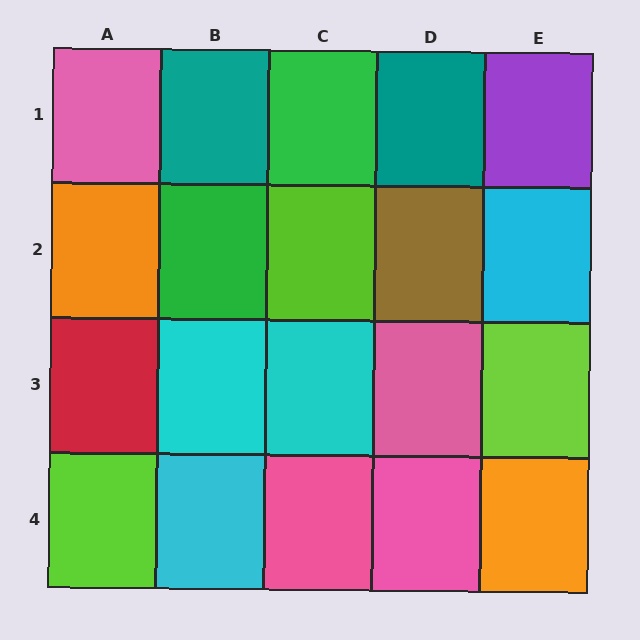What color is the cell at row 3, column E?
Lime.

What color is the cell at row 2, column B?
Green.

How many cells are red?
1 cell is red.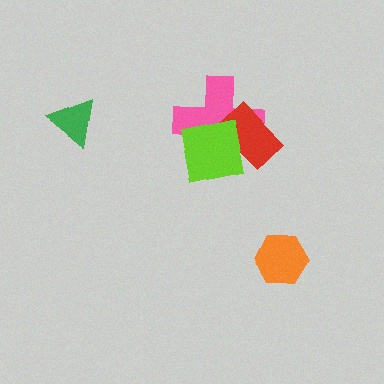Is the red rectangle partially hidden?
Yes, it is partially covered by another shape.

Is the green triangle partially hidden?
No, no other shape covers it.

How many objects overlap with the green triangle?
0 objects overlap with the green triangle.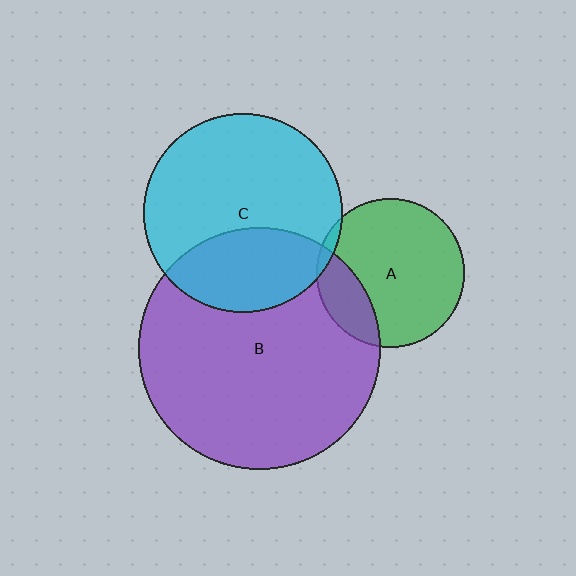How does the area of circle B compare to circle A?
Approximately 2.7 times.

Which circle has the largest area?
Circle B (purple).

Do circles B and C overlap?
Yes.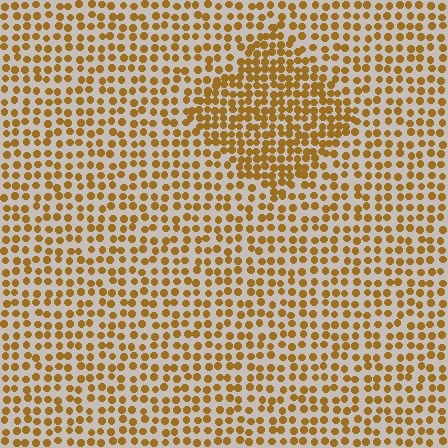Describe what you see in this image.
The image contains small brown elements arranged at two different densities. A diamond-shaped region is visible where the elements are more densely packed than the surrounding area.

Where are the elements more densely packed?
The elements are more densely packed inside the diamond boundary.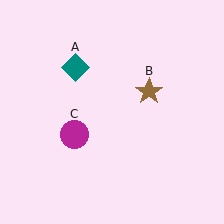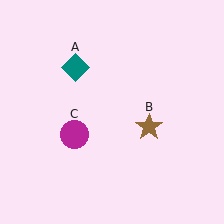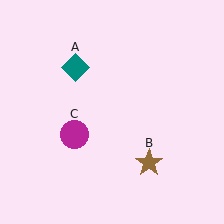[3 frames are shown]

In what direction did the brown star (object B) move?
The brown star (object B) moved down.